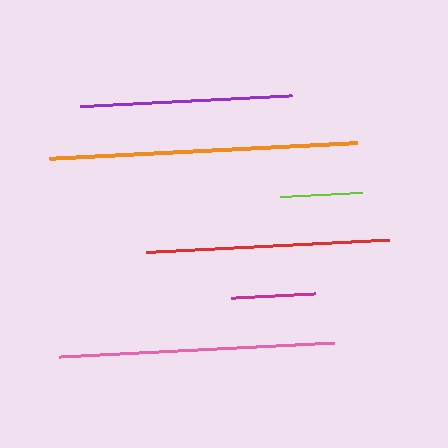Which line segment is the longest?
The orange line is the longest at approximately 307 pixels.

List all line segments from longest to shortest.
From longest to shortest: orange, pink, red, purple, magenta, lime.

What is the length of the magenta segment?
The magenta segment is approximately 84 pixels long.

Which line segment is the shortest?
The lime line is the shortest at approximately 81 pixels.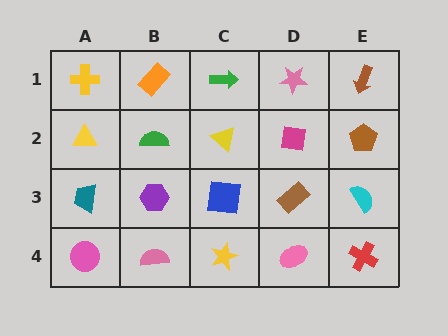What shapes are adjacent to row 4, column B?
A purple hexagon (row 3, column B), a pink circle (row 4, column A), a yellow star (row 4, column C).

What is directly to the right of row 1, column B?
A green arrow.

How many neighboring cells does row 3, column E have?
3.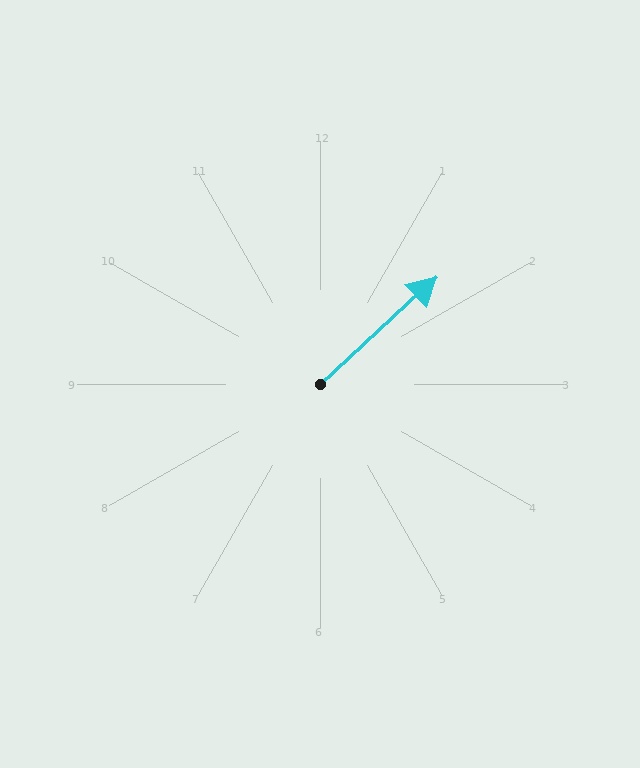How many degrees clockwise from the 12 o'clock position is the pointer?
Approximately 47 degrees.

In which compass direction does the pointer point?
Northeast.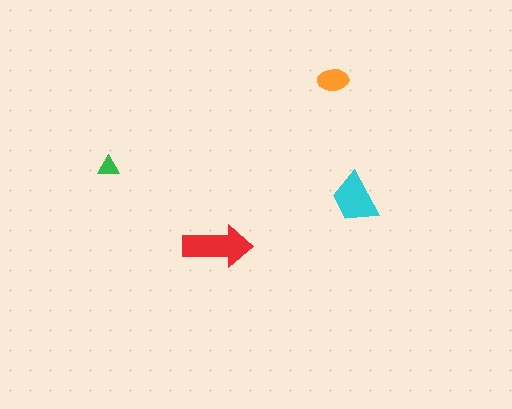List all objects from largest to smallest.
The red arrow, the cyan trapezoid, the orange ellipse, the green triangle.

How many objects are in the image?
There are 4 objects in the image.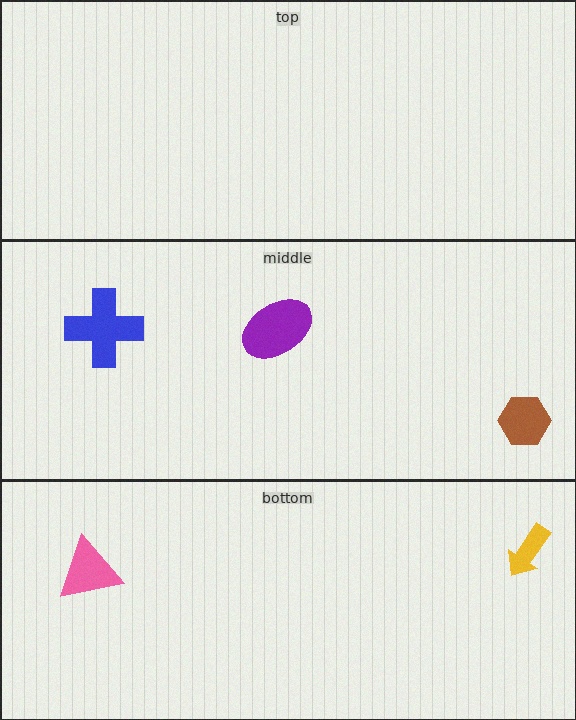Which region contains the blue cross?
The middle region.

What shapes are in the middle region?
The purple ellipse, the blue cross, the brown hexagon.